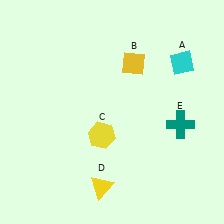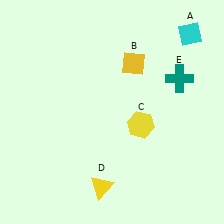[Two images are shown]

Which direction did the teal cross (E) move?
The teal cross (E) moved up.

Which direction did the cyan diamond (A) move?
The cyan diamond (A) moved up.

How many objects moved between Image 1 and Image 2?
3 objects moved between the two images.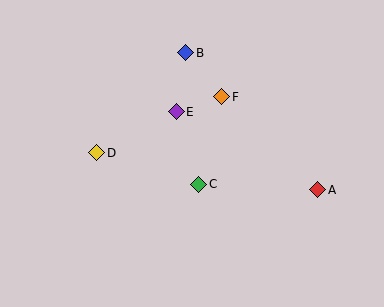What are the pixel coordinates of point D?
Point D is at (97, 153).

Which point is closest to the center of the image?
Point C at (199, 184) is closest to the center.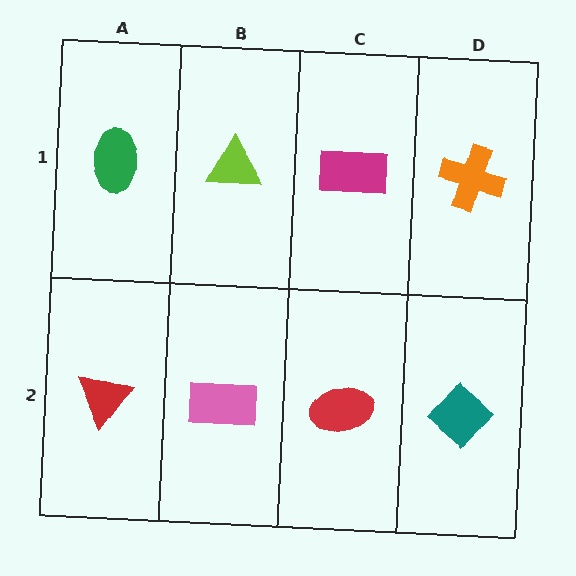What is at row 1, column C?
A magenta rectangle.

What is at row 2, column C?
A red ellipse.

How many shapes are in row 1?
4 shapes.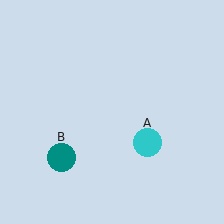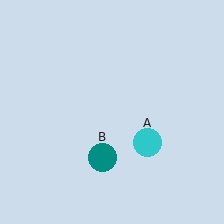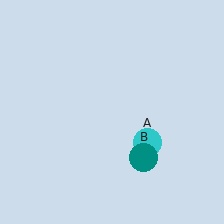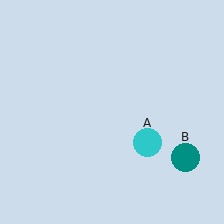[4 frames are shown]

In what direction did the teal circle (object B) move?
The teal circle (object B) moved right.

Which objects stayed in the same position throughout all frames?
Cyan circle (object A) remained stationary.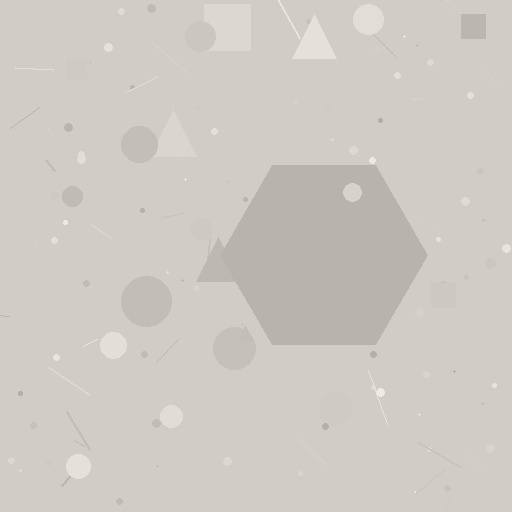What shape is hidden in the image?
A hexagon is hidden in the image.